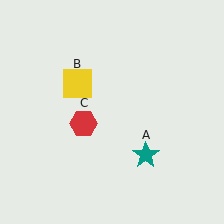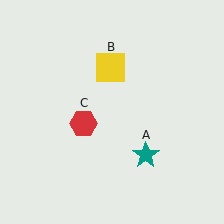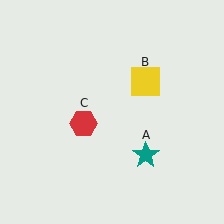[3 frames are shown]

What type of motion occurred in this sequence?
The yellow square (object B) rotated clockwise around the center of the scene.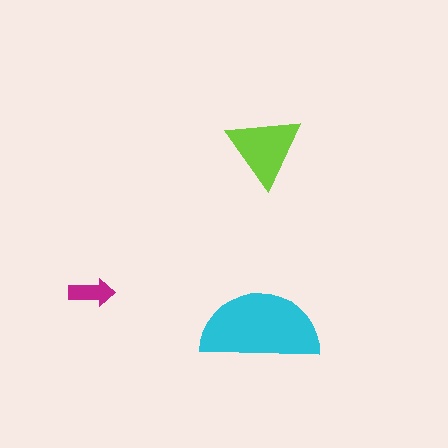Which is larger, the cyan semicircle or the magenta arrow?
The cyan semicircle.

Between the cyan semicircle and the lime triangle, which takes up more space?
The cyan semicircle.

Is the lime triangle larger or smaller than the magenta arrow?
Larger.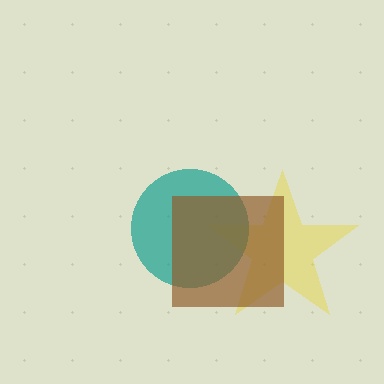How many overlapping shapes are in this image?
There are 3 overlapping shapes in the image.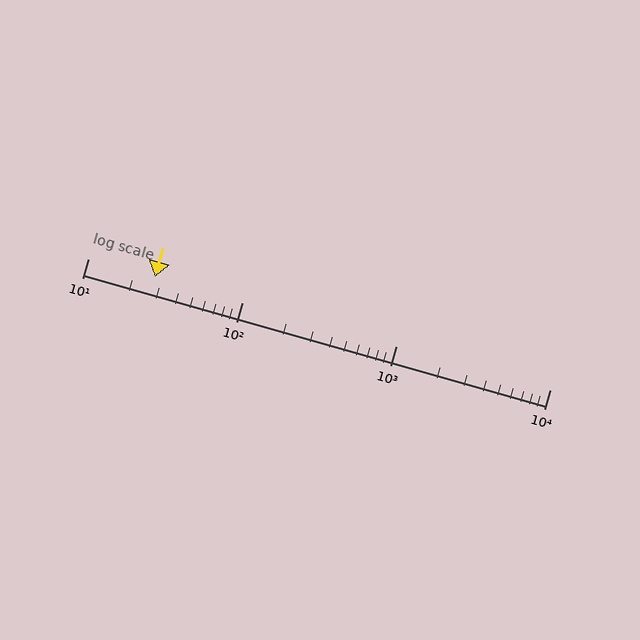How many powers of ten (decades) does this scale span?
The scale spans 3 decades, from 10 to 10000.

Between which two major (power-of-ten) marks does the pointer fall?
The pointer is between 10 and 100.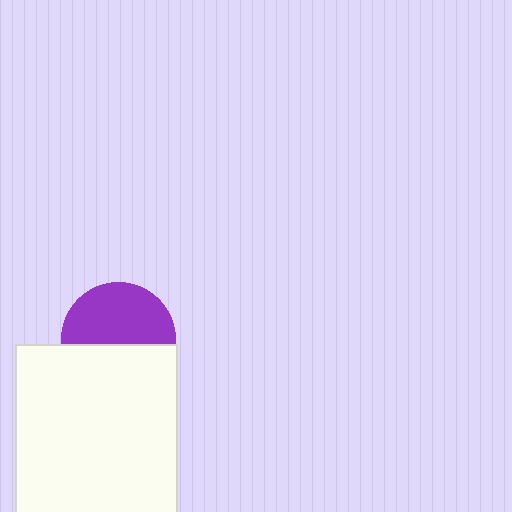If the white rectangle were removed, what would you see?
You would see the complete purple circle.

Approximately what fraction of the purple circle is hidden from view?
Roughly 46% of the purple circle is hidden behind the white rectangle.